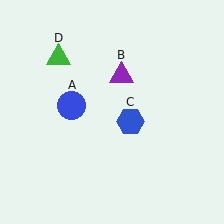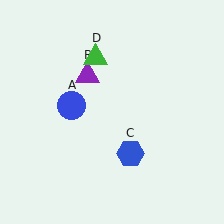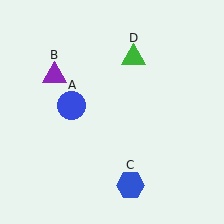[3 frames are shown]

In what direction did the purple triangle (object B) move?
The purple triangle (object B) moved left.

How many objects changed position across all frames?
3 objects changed position: purple triangle (object B), blue hexagon (object C), green triangle (object D).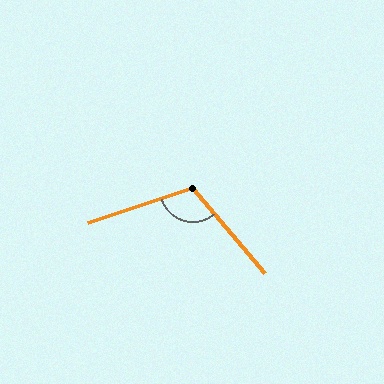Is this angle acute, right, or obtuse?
It is obtuse.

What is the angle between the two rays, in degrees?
Approximately 113 degrees.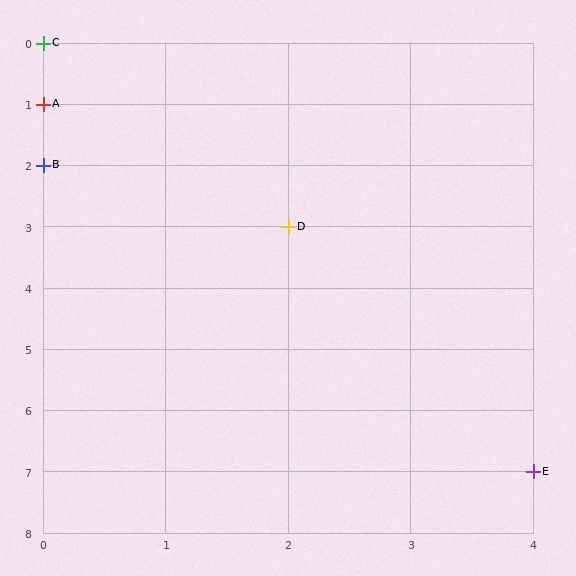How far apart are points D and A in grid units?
Points D and A are 2 columns and 2 rows apart (about 2.8 grid units diagonally).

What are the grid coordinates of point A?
Point A is at grid coordinates (0, 1).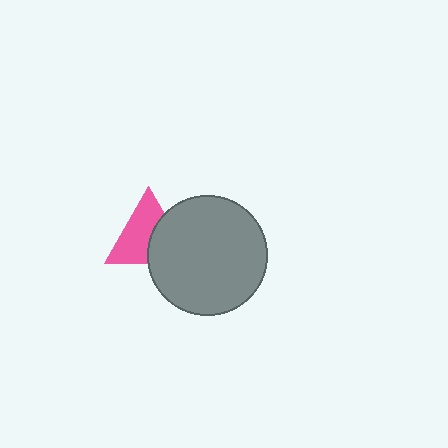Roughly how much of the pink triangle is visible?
About half of it is visible (roughly 60%).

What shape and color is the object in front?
The object in front is a gray circle.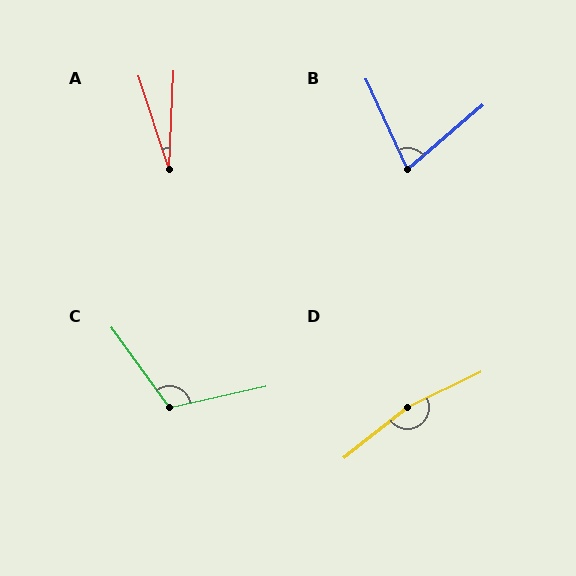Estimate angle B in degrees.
Approximately 74 degrees.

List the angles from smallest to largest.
A (20°), B (74°), C (114°), D (167°).